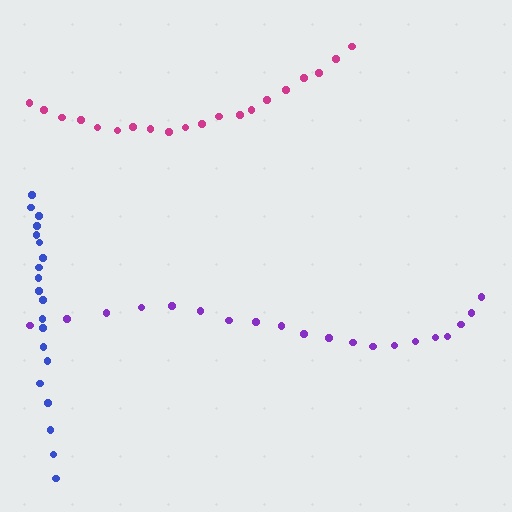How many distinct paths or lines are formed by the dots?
There are 3 distinct paths.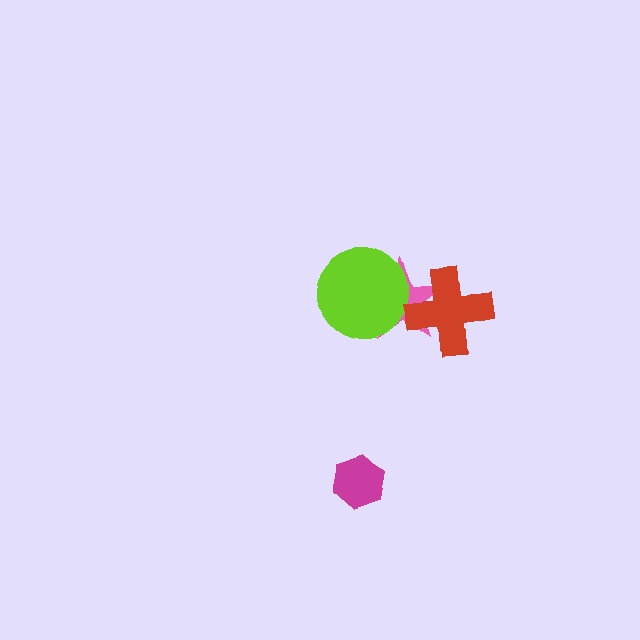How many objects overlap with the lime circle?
1 object overlaps with the lime circle.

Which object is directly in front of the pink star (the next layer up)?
The lime circle is directly in front of the pink star.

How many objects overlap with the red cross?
1 object overlaps with the red cross.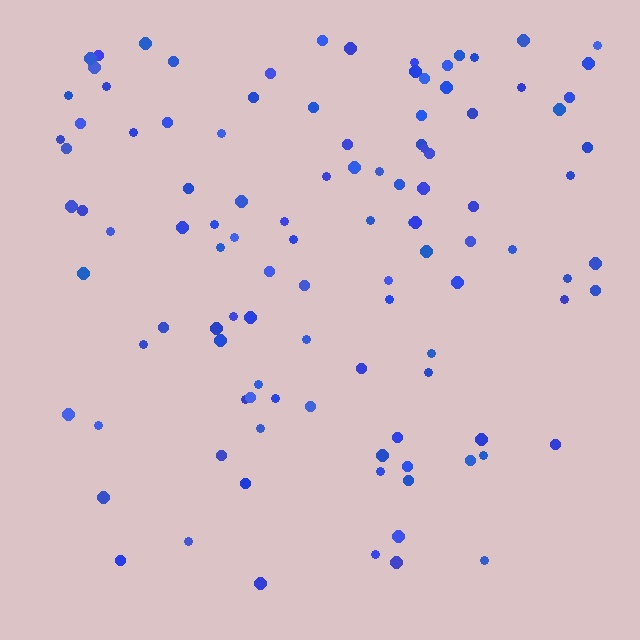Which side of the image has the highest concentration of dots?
The top.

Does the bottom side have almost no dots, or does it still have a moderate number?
Still a moderate number, just noticeably fewer than the top.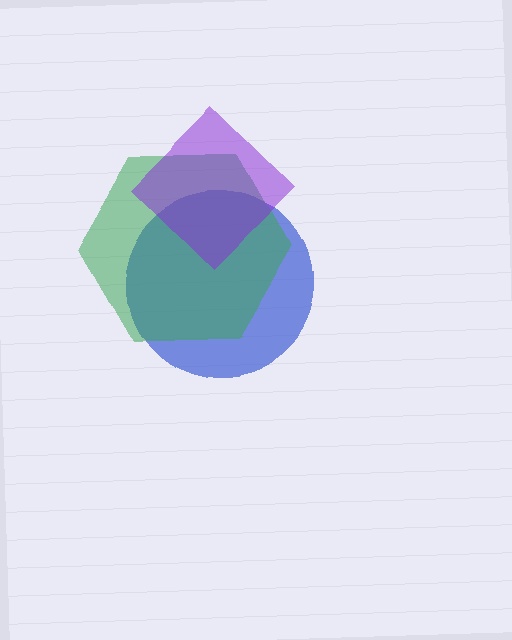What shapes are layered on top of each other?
The layered shapes are: a blue circle, a green hexagon, a purple diamond.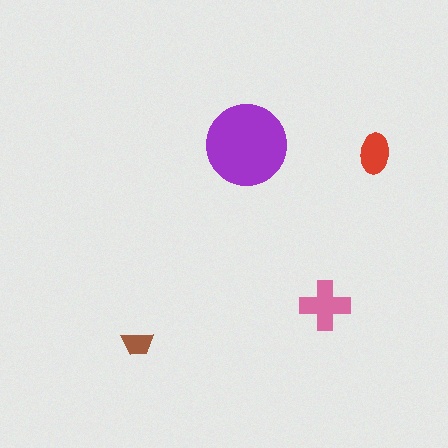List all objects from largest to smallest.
The purple circle, the pink cross, the red ellipse, the brown trapezoid.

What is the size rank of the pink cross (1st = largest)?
2nd.